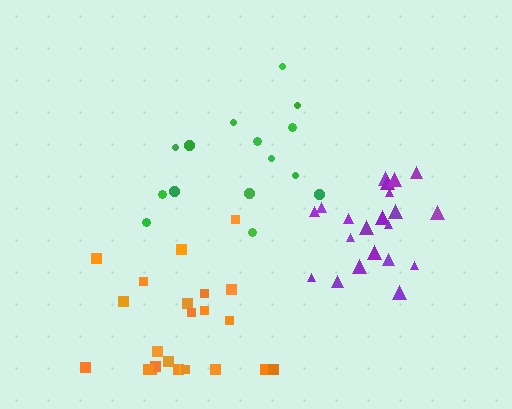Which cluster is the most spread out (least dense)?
Green.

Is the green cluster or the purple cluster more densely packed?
Purple.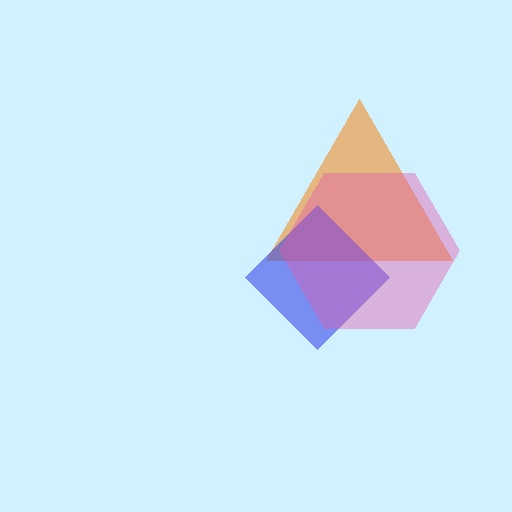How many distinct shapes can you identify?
There are 3 distinct shapes: an orange triangle, a blue diamond, a pink hexagon.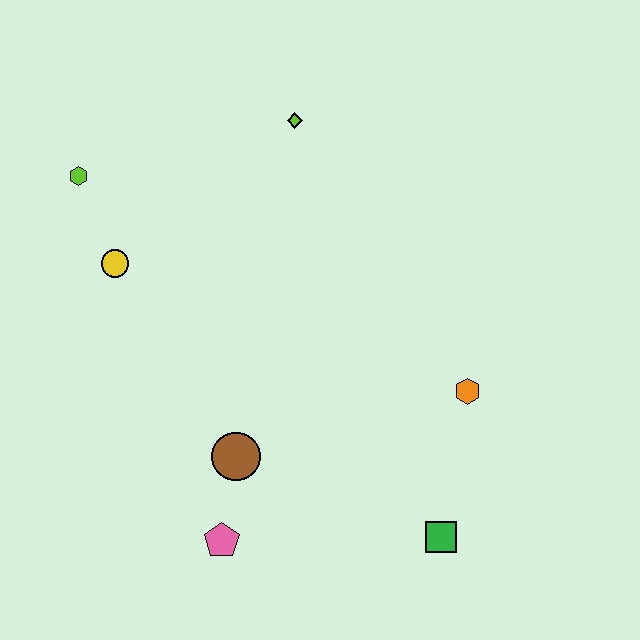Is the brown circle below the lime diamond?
Yes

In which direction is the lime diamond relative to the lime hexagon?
The lime diamond is to the right of the lime hexagon.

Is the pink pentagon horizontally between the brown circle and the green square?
No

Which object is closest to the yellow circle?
The lime hexagon is closest to the yellow circle.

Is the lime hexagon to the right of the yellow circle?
No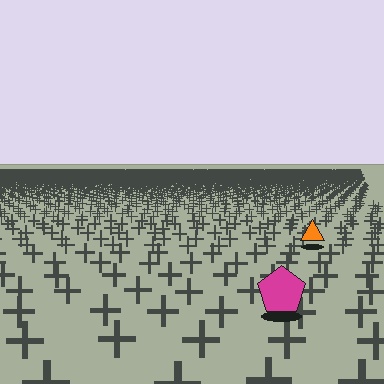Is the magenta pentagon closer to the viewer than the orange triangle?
Yes. The magenta pentagon is closer — you can tell from the texture gradient: the ground texture is coarser near it.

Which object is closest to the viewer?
The magenta pentagon is closest. The texture marks near it are larger and more spread out.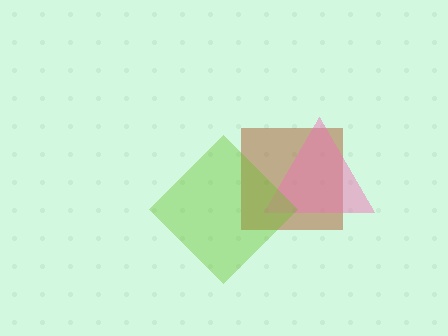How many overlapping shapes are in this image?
There are 3 overlapping shapes in the image.